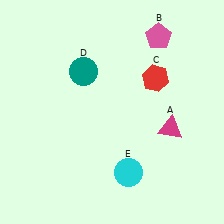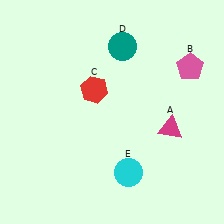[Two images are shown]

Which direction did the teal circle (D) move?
The teal circle (D) moved right.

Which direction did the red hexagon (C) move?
The red hexagon (C) moved left.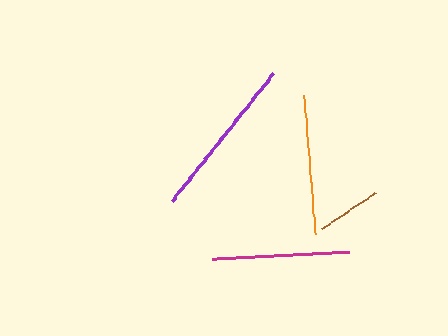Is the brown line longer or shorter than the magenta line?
The magenta line is longer than the brown line.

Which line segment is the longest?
The purple line is the longest at approximately 163 pixels.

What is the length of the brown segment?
The brown segment is approximately 64 pixels long.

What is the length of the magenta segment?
The magenta segment is approximately 137 pixels long.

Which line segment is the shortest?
The brown line is the shortest at approximately 64 pixels.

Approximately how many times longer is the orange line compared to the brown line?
The orange line is approximately 2.2 times the length of the brown line.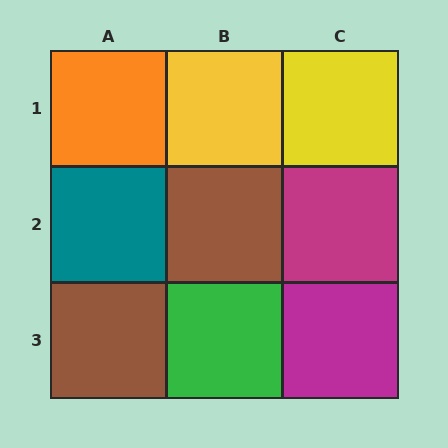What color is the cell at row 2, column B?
Brown.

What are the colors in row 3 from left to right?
Brown, green, magenta.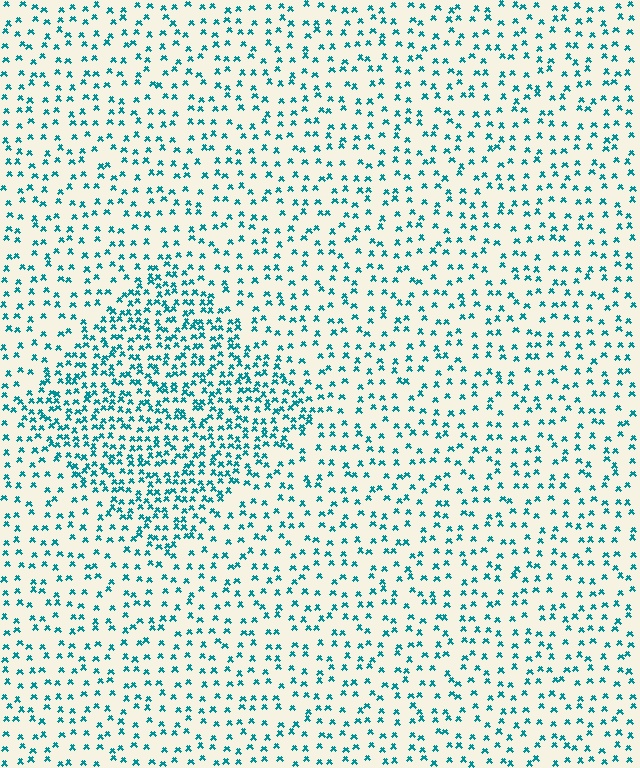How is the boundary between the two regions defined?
The boundary is defined by a change in element density (approximately 2.1x ratio). All elements are the same color, size, and shape.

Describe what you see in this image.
The image contains small teal elements arranged at two different densities. A diamond-shaped region is visible where the elements are more densely packed than the surrounding area.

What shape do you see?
I see a diamond.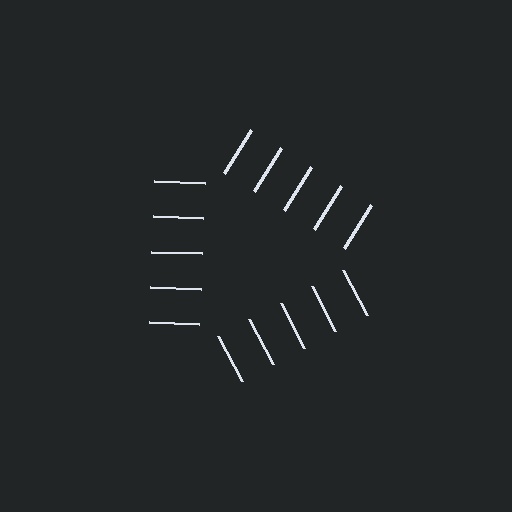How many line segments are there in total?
15 — 5 along each of the 3 edges.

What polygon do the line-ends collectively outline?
An illusory triangle — the line segments terminate on its edges but no continuous stroke is drawn.